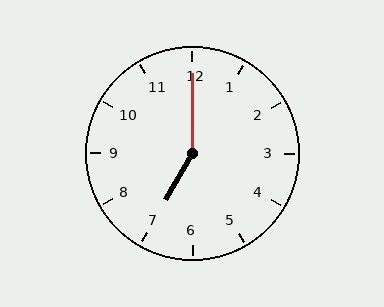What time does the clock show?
7:00.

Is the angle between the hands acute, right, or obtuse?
It is obtuse.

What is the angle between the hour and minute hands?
Approximately 150 degrees.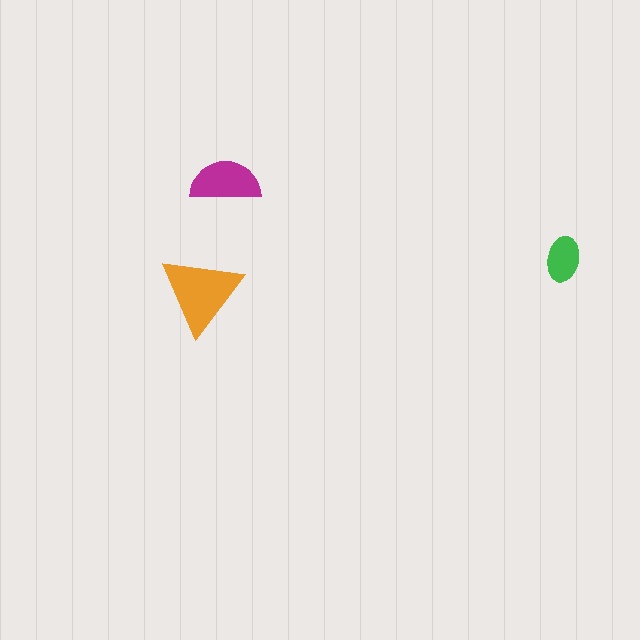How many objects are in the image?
There are 3 objects in the image.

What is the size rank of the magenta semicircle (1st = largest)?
2nd.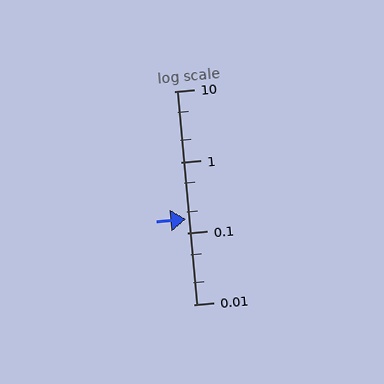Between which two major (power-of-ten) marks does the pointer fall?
The pointer is between 0.1 and 1.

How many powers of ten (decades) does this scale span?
The scale spans 3 decades, from 0.01 to 10.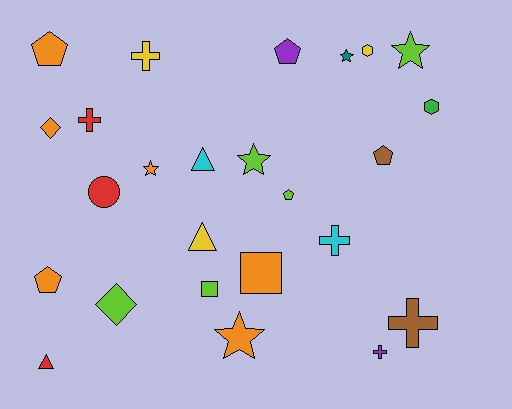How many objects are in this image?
There are 25 objects.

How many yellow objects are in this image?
There are 3 yellow objects.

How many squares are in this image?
There are 2 squares.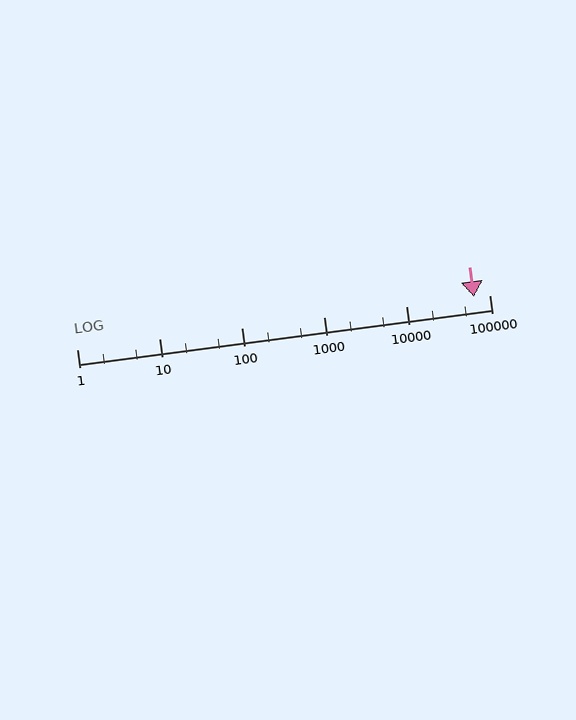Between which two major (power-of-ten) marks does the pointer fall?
The pointer is between 10000 and 100000.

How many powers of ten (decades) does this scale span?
The scale spans 5 decades, from 1 to 100000.